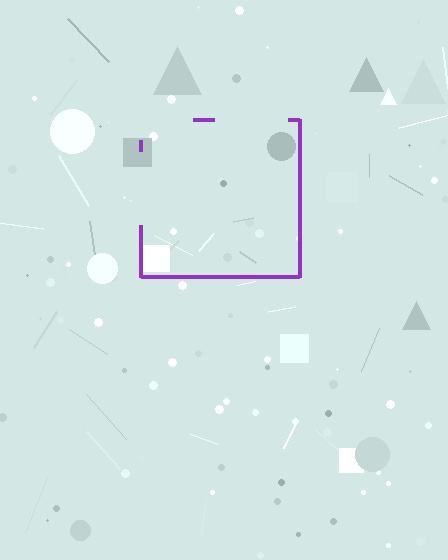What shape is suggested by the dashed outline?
The dashed outline suggests a square.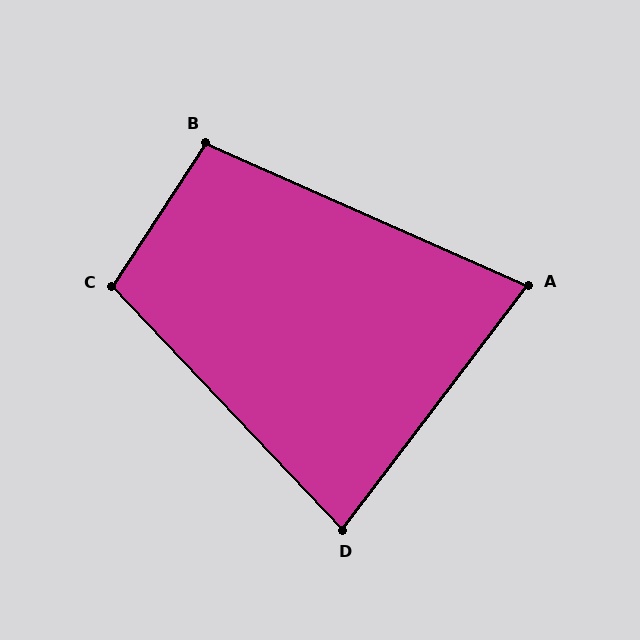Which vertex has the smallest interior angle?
A, at approximately 77 degrees.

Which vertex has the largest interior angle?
C, at approximately 103 degrees.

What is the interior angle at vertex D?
Approximately 81 degrees (acute).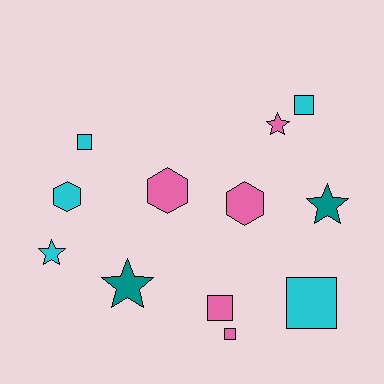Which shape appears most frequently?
Square, with 5 objects.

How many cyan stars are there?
There is 1 cyan star.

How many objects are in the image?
There are 12 objects.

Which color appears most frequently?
Cyan, with 5 objects.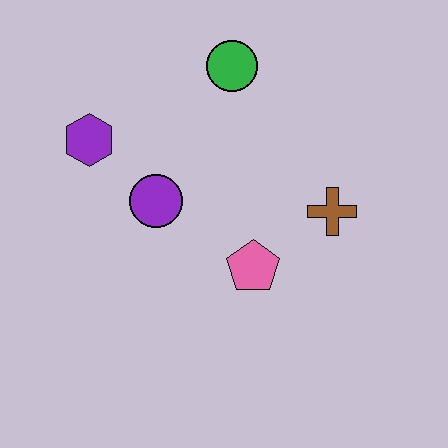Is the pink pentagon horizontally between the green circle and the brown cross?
Yes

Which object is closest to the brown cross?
The pink pentagon is closest to the brown cross.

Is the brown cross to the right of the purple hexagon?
Yes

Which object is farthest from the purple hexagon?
The brown cross is farthest from the purple hexagon.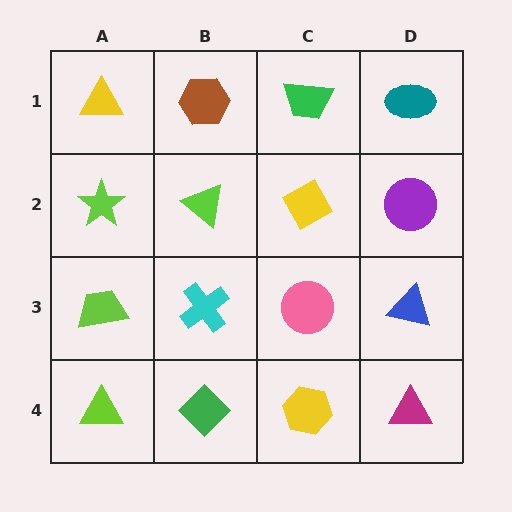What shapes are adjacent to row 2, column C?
A green trapezoid (row 1, column C), a pink circle (row 3, column C), a lime triangle (row 2, column B), a purple circle (row 2, column D).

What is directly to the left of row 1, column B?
A yellow triangle.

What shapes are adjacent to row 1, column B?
A lime triangle (row 2, column B), a yellow triangle (row 1, column A), a green trapezoid (row 1, column C).